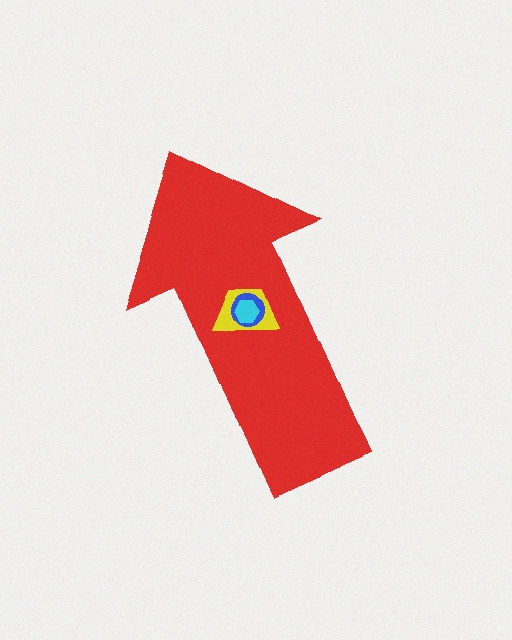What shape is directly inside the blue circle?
The cyan hexagon.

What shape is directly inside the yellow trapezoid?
The blue circle.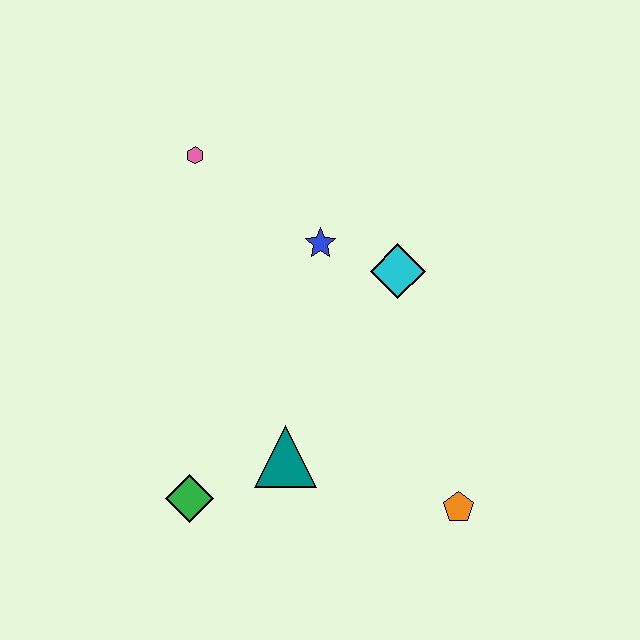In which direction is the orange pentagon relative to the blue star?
The orange pentagon is below the blue star.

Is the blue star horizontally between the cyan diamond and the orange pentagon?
No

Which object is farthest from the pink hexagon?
The orange pentagon is farthest from the pink hexagon.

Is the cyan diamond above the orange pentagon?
Yes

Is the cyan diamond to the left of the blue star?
No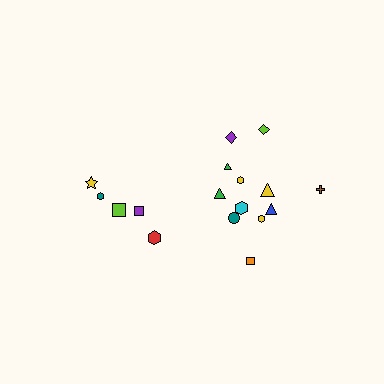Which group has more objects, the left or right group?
The right group.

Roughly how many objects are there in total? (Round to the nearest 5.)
Roughly 15 objects in total.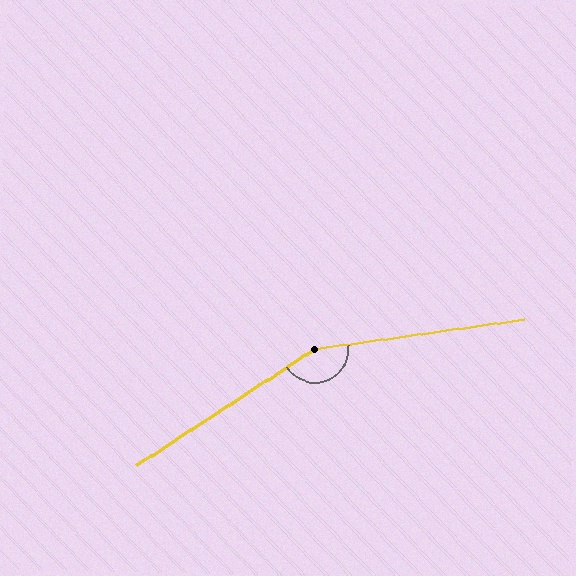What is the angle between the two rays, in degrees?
Approximately 155 degrees.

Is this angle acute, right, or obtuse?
It is obtuse.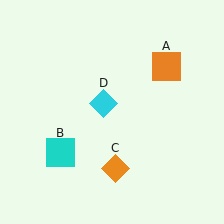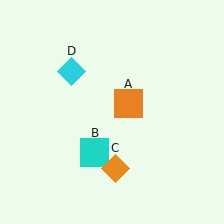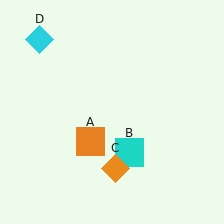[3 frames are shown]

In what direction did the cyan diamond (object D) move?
The cyan diamond (object D) moved up and to the left.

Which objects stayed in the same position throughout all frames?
Orange diamond (object C) remained stationary.